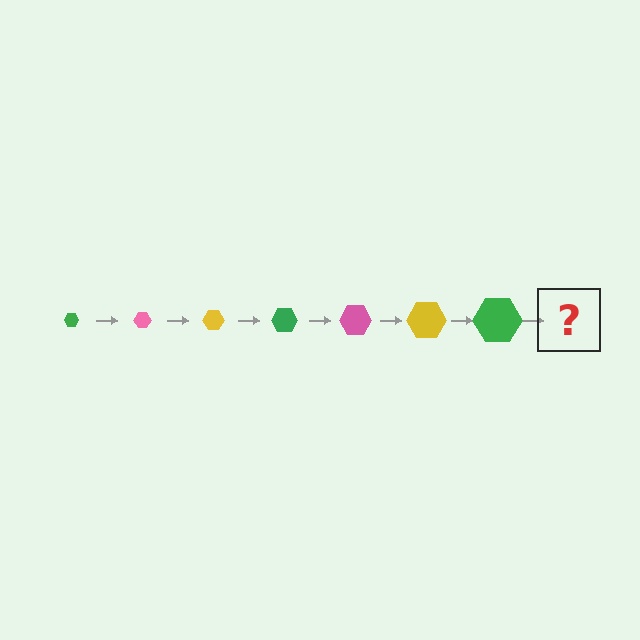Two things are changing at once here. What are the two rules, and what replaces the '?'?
The two rules are that the hexagon grows larger each step and the color cycles through green, pink, and yellow. The '?' should be a pink hexagon, larger than the previous one.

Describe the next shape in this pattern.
It should be a pink hexagon, larger than the previous one.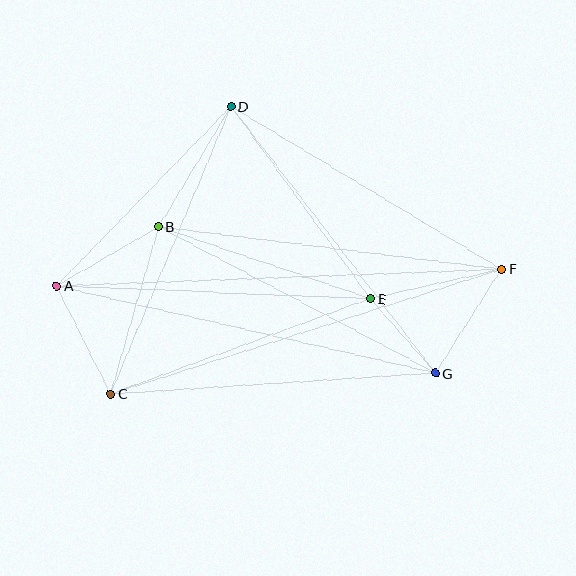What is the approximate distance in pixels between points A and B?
The distance between A and B is approximately 118 pixels.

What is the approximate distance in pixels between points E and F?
The distance between E and F is approximately 134 pixels.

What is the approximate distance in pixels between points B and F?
The distance between B and F is approximately 346 pixels.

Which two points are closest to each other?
Points E and G are closest to each other.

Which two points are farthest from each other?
Points A and F are farthest from each other.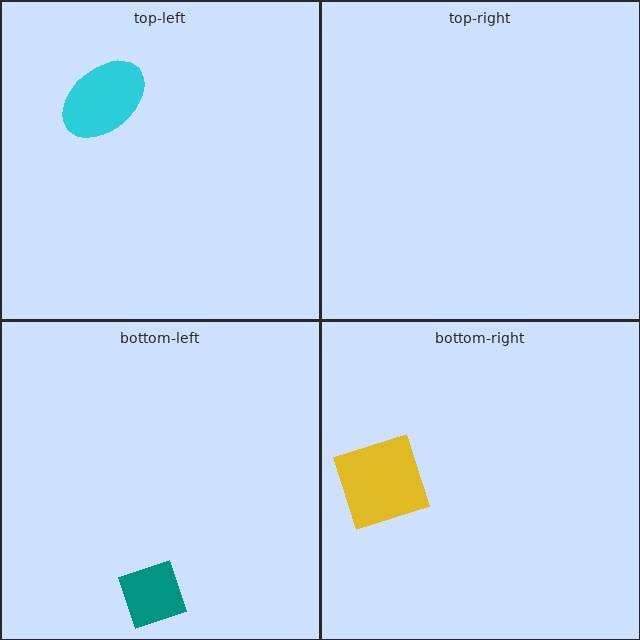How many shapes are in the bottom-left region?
1.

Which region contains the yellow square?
The bottom-right region.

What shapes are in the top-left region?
The cyan ellipse.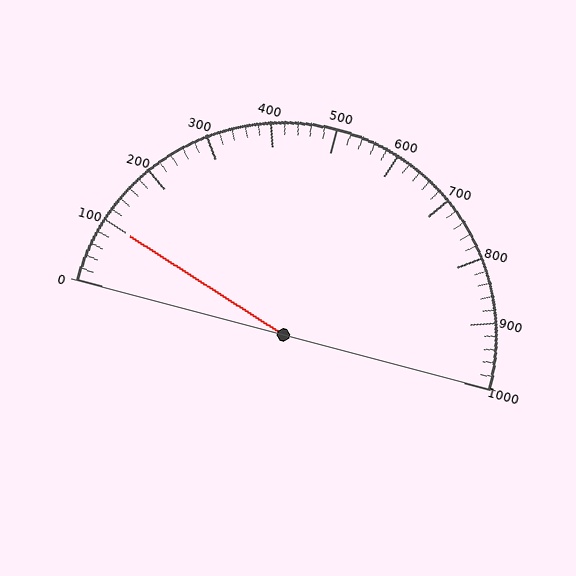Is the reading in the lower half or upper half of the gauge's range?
The reading is in the lower half of the range (0 to 1000).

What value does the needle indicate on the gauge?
The needle indicates approximately 100.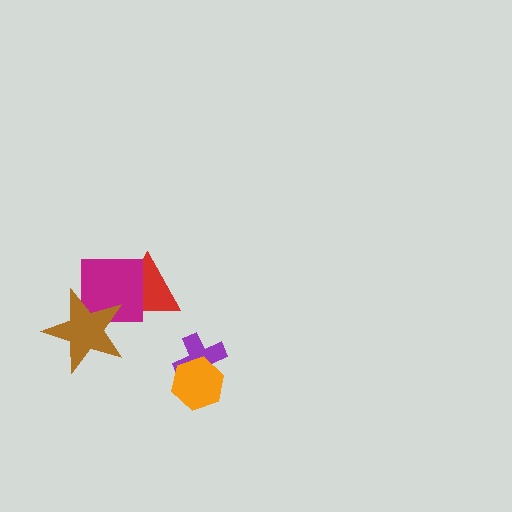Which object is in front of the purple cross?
The orange hexagon is in front of the purple cross.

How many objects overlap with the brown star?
2 objects overlap with the brown star.